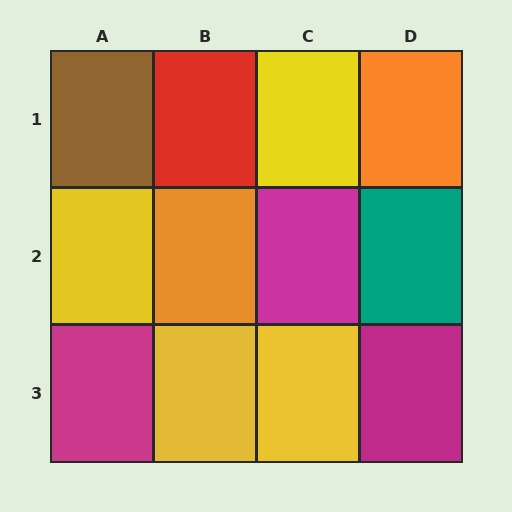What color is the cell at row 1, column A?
Brown.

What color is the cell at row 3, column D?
Magenta.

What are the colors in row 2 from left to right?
Yellow, orange, magenta, teal.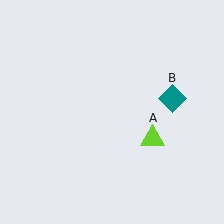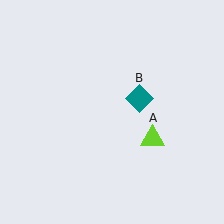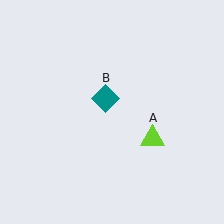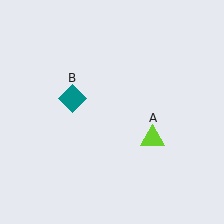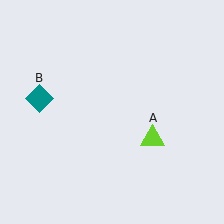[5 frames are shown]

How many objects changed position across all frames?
1 object changed position: teal diamond (object B).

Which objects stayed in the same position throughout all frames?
Lime triangle (object A) remained stationary.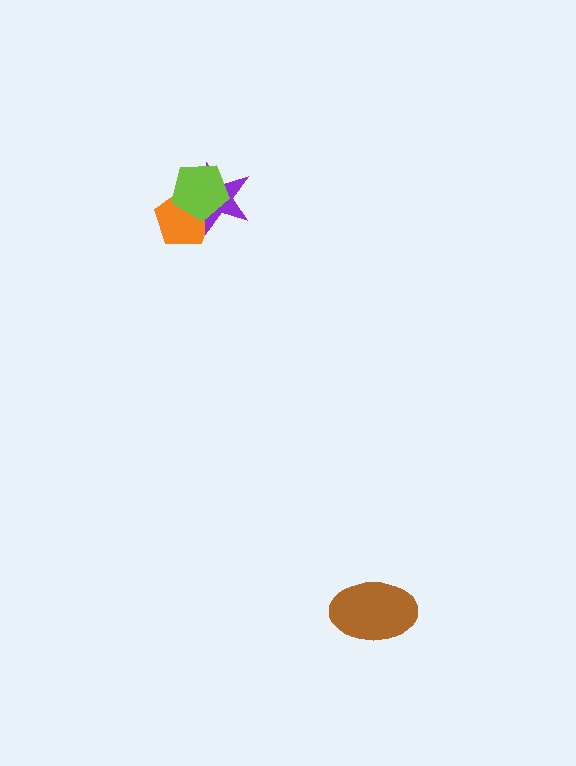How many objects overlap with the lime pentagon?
2 objects overlap with the lime pentagon.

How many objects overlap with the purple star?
2 objects overlap with the purple star.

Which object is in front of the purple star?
The lime pentagon is in front of the purple star.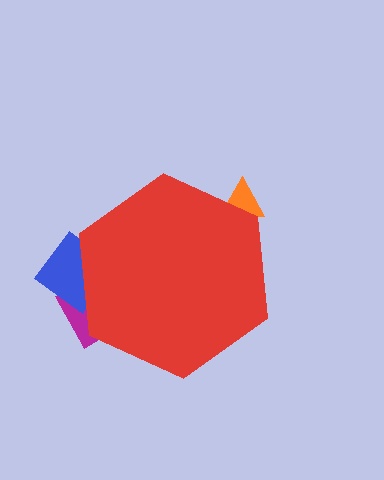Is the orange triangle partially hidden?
Yes, the orange triangle is partially hidden behind the red hexagon.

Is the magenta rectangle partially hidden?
Yes, the magenta rectangle is partially hidden behind the red hexagon.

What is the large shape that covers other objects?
A red hexagon.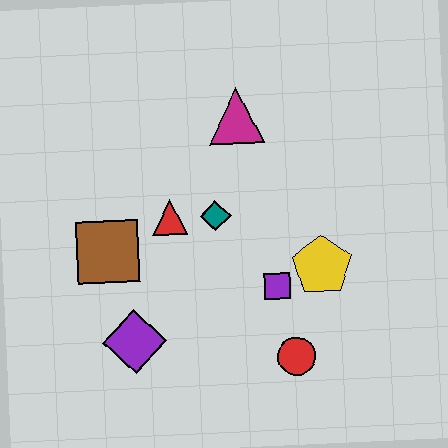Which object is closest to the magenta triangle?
The teal diamond is closest to the magenta triangle.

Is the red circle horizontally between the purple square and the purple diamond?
No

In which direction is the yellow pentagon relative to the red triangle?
The yellow pentagon is to the right of the red triangle.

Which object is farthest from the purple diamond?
The magenta triangle is farthest from the purple diamond.